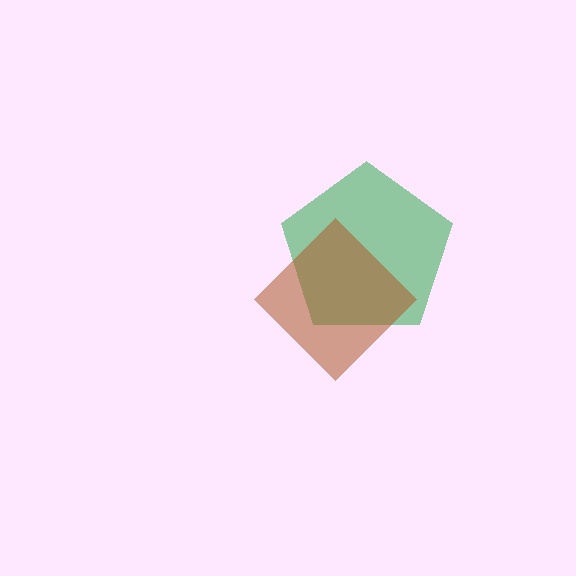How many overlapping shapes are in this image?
There are 2 overlapping shapes in the image.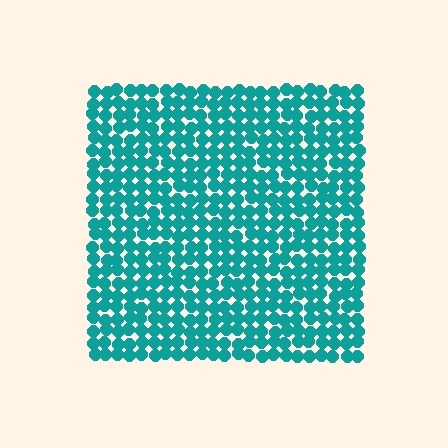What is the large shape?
The large shape is a square.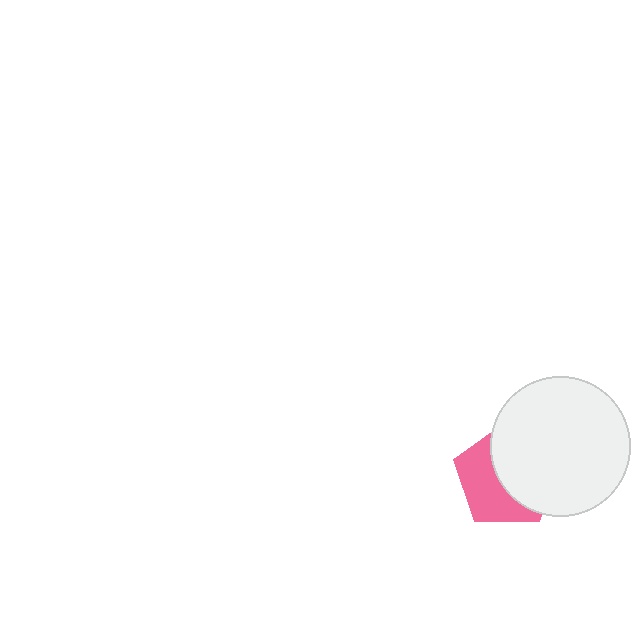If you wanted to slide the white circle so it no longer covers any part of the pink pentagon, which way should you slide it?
Slide it right — that is the most direct way to separate the two shapes.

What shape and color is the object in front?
The object in front is a white circle.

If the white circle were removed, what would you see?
You would see the complete pink pentagon.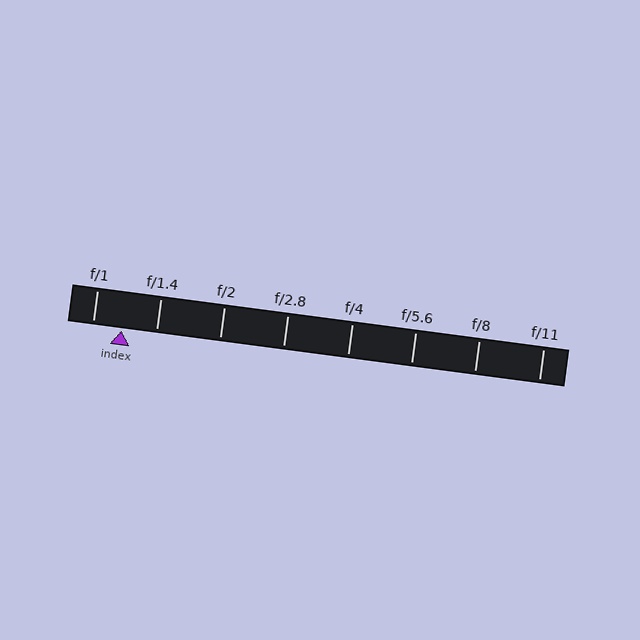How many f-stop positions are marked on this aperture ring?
There are 8 f-stop positions marked.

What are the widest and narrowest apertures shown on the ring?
The widest aperture shown is f/1 and the narrowest is f/11.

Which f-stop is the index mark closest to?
The index mark is closest to f/1.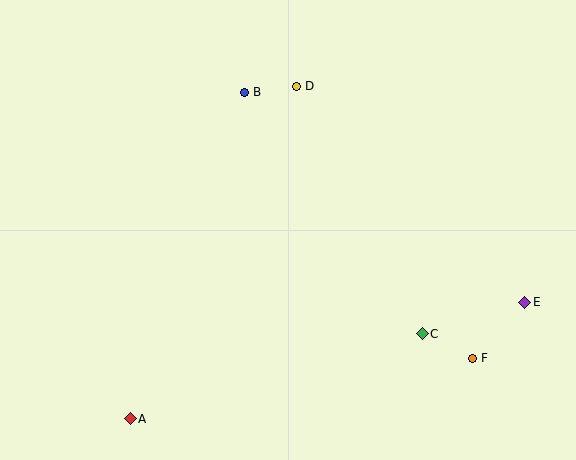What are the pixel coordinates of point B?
Point B is at (245, 92).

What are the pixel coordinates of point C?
Point C is at (422, 334).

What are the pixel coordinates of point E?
Point E is at (525, 302).